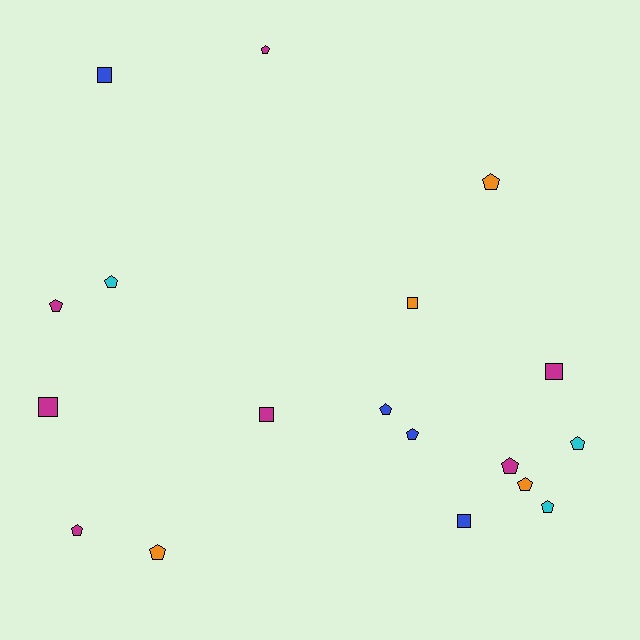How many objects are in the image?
There are 18 objects.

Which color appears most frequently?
Magenta, with 7 objects.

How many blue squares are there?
There are 2 blue squares.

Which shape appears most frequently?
Pentagon, with 12 objects.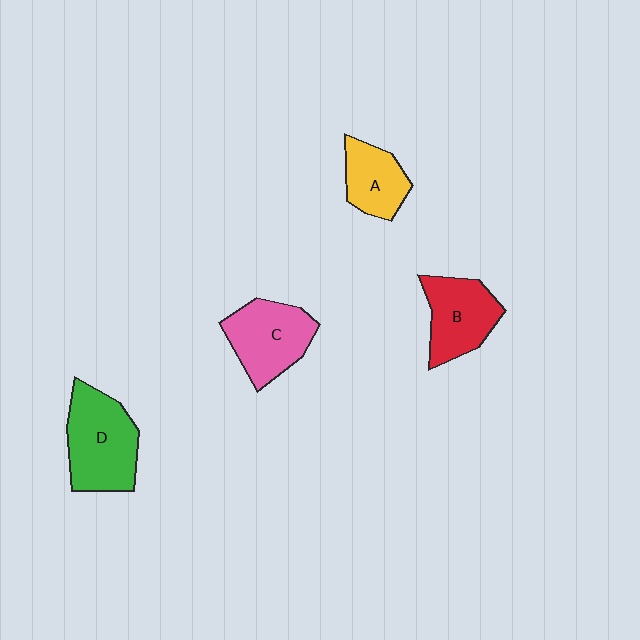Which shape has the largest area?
Shape D (green).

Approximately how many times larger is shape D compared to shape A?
Approximately 1.7 times.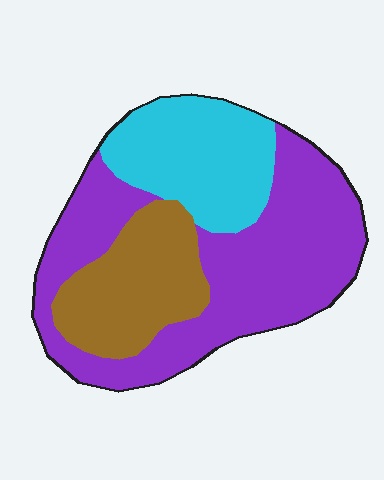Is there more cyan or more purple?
Purple.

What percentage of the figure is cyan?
Cyan takes up about one quarter (1/4) of the figure.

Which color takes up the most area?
Purple, at roughly 50%.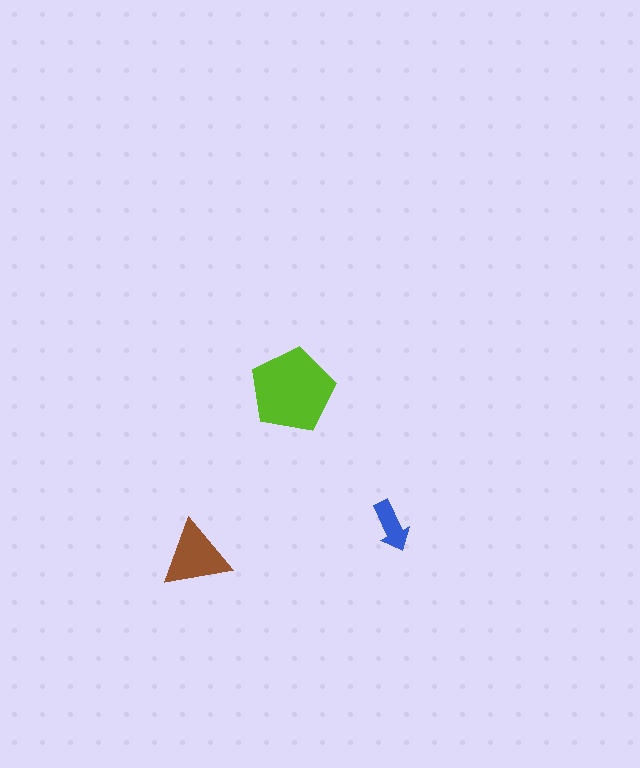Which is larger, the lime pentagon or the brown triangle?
The lime pentagon.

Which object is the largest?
The lime pentagon.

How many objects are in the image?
There are 3 objects in the image.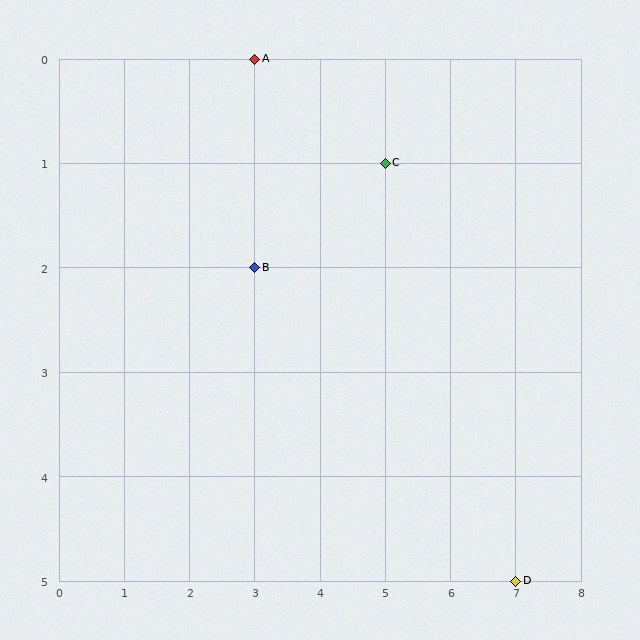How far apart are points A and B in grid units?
Points A and B are 2 rows apart.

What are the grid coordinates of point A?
Point A is at grid coordinates (3, 0).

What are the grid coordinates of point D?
Point D is at grid coordinates (7, 5).